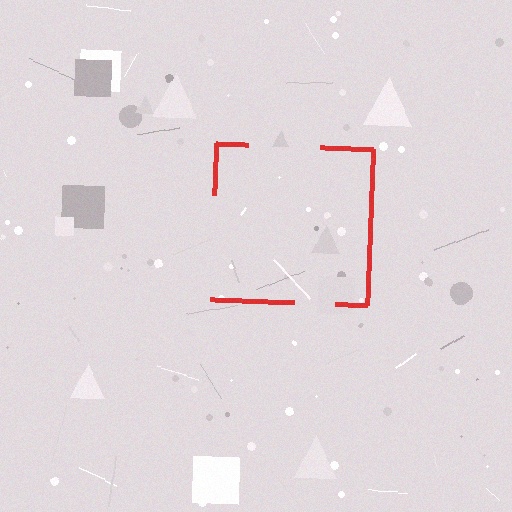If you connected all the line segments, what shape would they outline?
They would outline a square.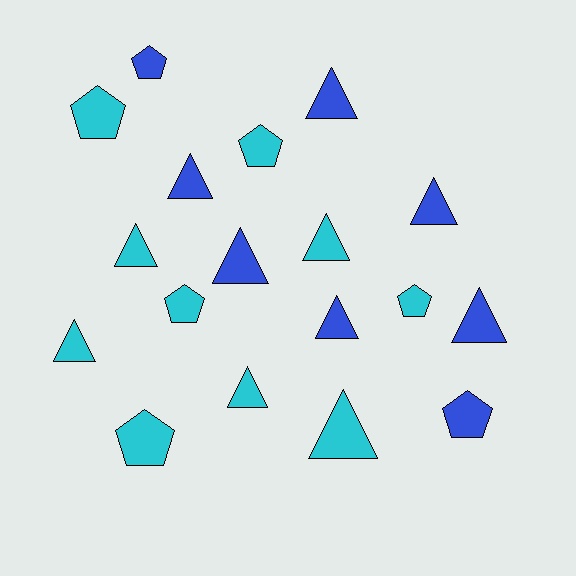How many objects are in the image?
There are 18 objects.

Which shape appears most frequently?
Triangle, with 11 objects.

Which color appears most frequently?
Cyan, with 10 objects.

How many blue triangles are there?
There are 6 blue triangles.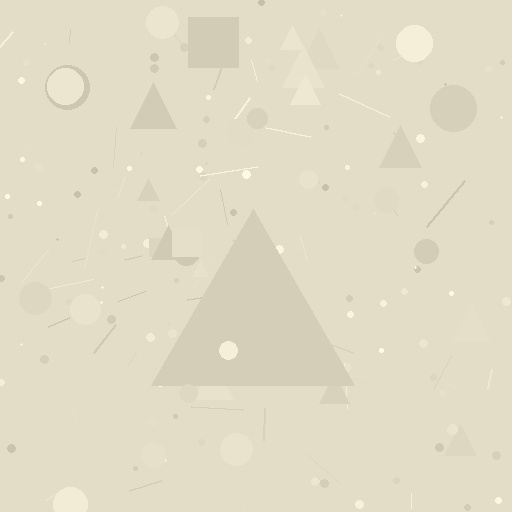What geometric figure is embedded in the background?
A triangle is embedded in the background.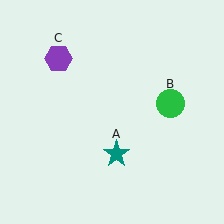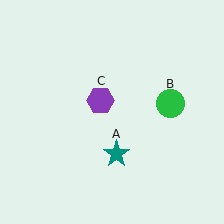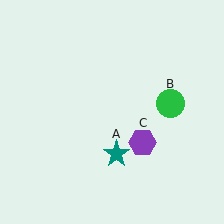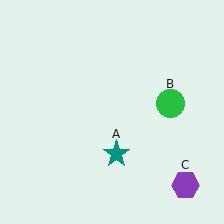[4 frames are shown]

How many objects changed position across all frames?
1 object changed position: purple hexagon (object C).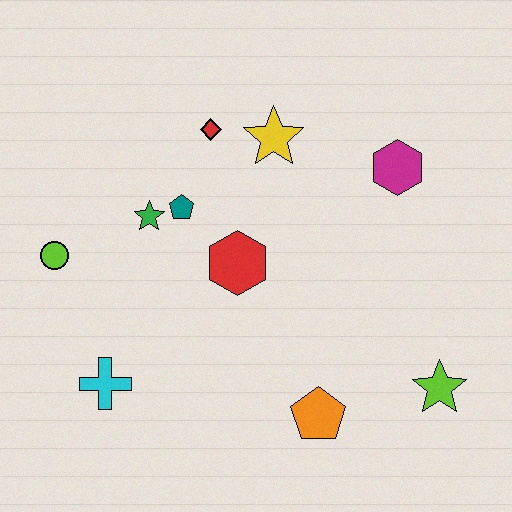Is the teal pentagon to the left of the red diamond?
Yes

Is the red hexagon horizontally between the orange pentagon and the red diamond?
Yes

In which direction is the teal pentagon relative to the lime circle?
The teal pentagon is to the right of the lime circle.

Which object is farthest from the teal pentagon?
The lime star is farthest from the teal pentagon.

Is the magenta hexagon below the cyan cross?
No